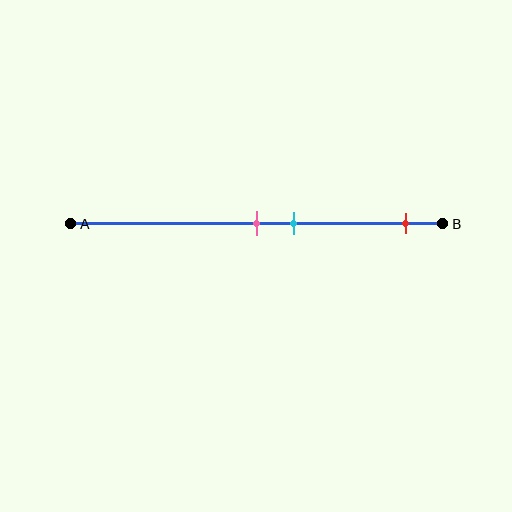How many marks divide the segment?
There are 3 marks dividing the segment.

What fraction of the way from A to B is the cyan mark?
The cyan mark is approximately 60% (0.6) of the way from A to B.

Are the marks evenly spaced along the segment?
No, the marks are not evenly spaced.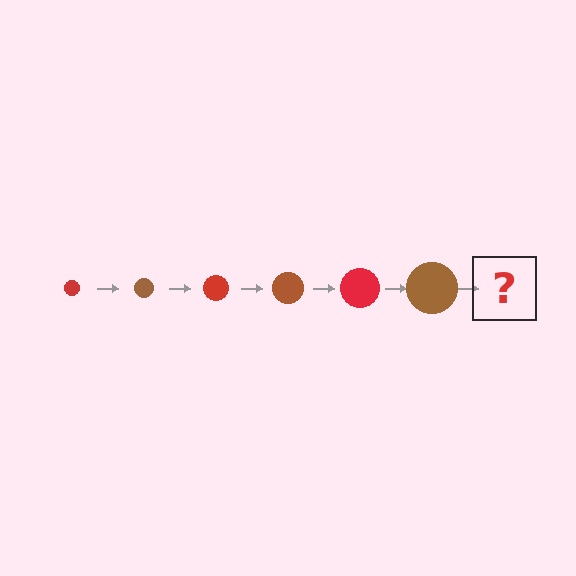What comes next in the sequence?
The next element should be a red circle, larger than the previous one.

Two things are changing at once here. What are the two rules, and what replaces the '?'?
The two rules are that the circle grows larger each step and the color cycles through red and brown. The '?' should be a red circle, larger than the previous one.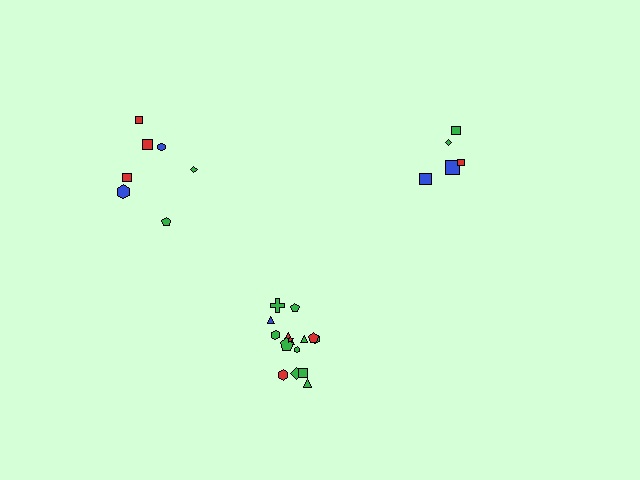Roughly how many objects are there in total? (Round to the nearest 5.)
Roughly 25 objects in total.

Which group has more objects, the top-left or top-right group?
The top-left group.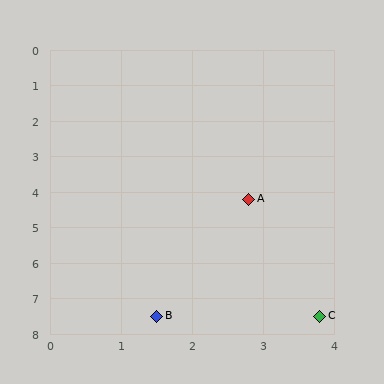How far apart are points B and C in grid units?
Points B and C are about 2.3 grid units apart.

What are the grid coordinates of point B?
Point B is at approximately (1.5, 7.5).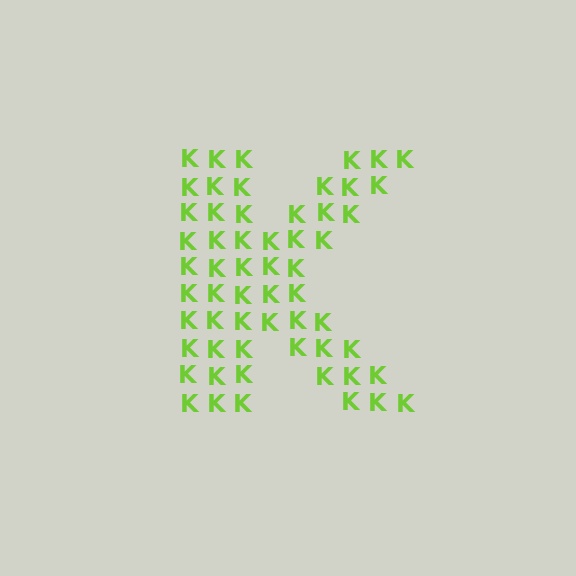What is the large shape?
The large shape is the letter K.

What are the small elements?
The small elements are letter K's.